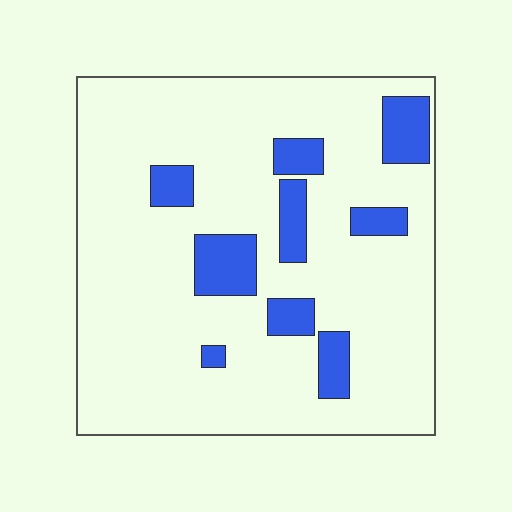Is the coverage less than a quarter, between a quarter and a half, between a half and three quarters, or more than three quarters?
Less than a quarter.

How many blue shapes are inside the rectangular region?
9.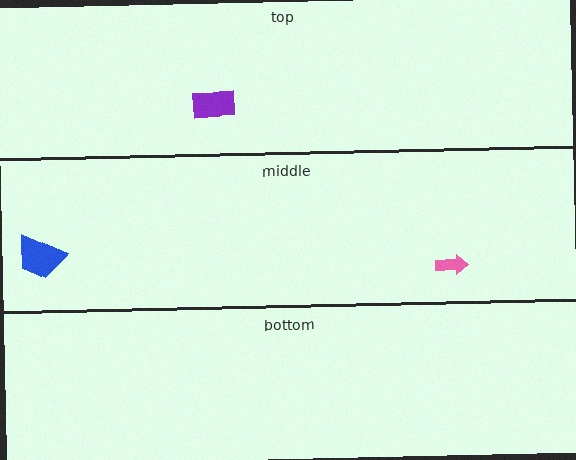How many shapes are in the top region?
1.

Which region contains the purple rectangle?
The top region.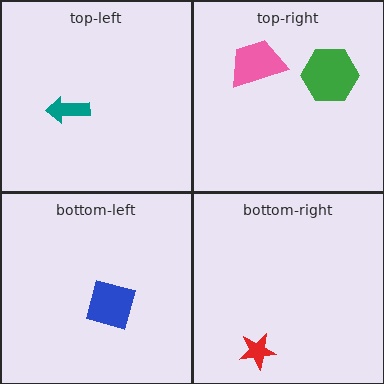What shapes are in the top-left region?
The teal arrow.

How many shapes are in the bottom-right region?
1.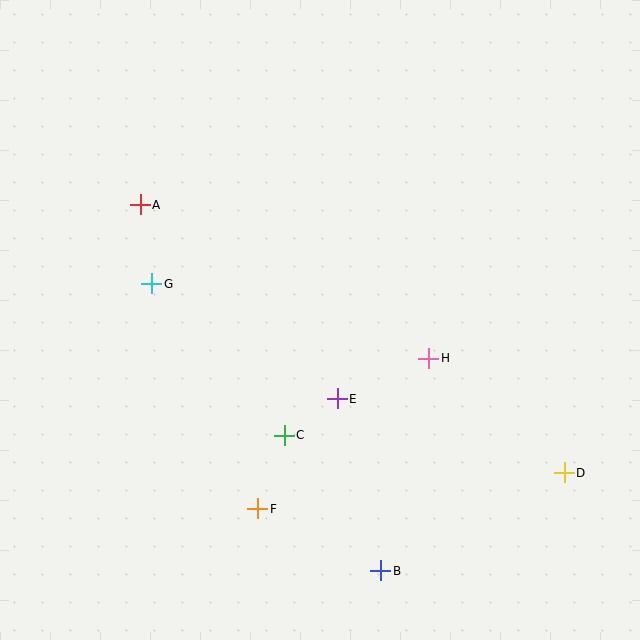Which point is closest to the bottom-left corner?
Point F is closest to the bottom-left corner.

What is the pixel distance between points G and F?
The distance between G and F is 249 pixels.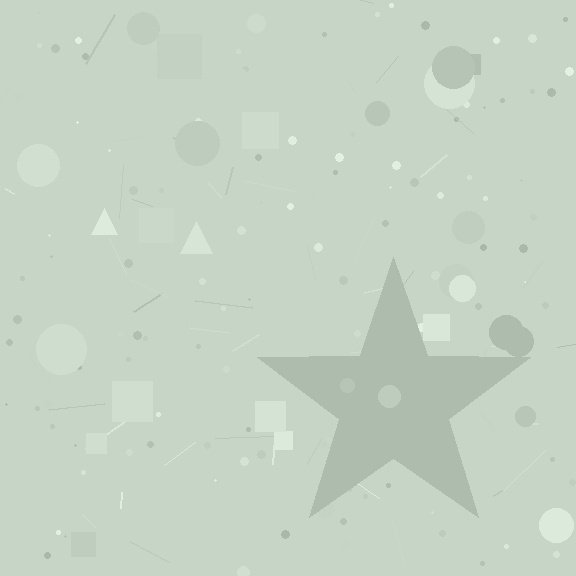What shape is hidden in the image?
A star is hidden in the image.